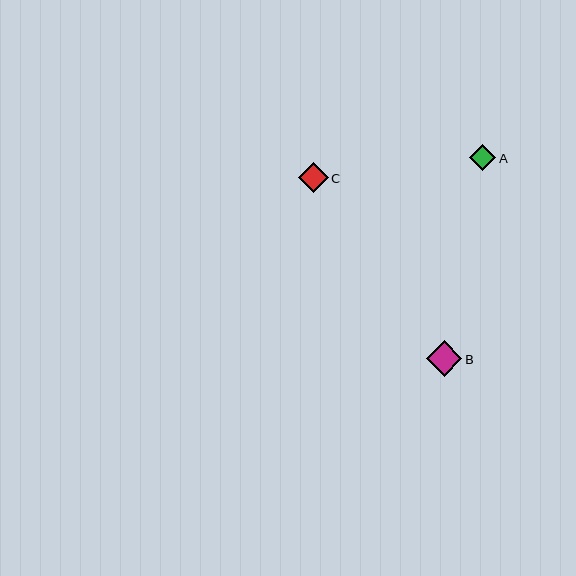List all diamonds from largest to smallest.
From largest to smallest: B, C, A.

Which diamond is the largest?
Diamond B is the largest with a size of approximately 36 pixels.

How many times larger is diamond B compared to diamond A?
Diamond B is approximately 1.4 times the size of diamond A.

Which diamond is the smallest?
Diamond A is the smallest with a size of approximately 26 pixels.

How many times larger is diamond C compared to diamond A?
Diamond C is approximately 1.2 times the size of diamond A.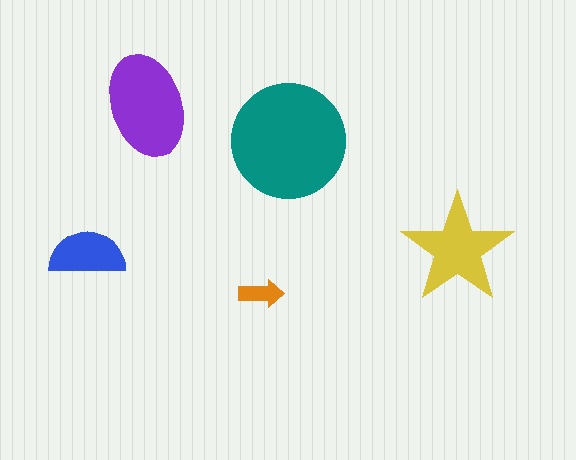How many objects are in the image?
There are 5 objects in the image.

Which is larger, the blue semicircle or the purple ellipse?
The purple ellipse.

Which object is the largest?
The teal circle.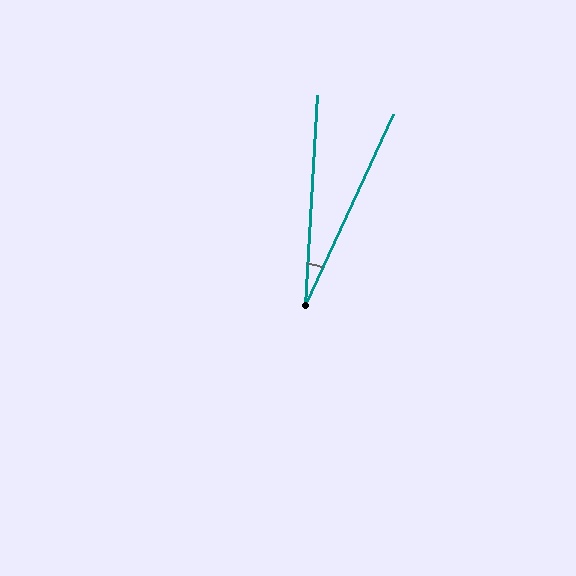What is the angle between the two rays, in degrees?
Approximately 21 degrees.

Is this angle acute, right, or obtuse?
It is acute.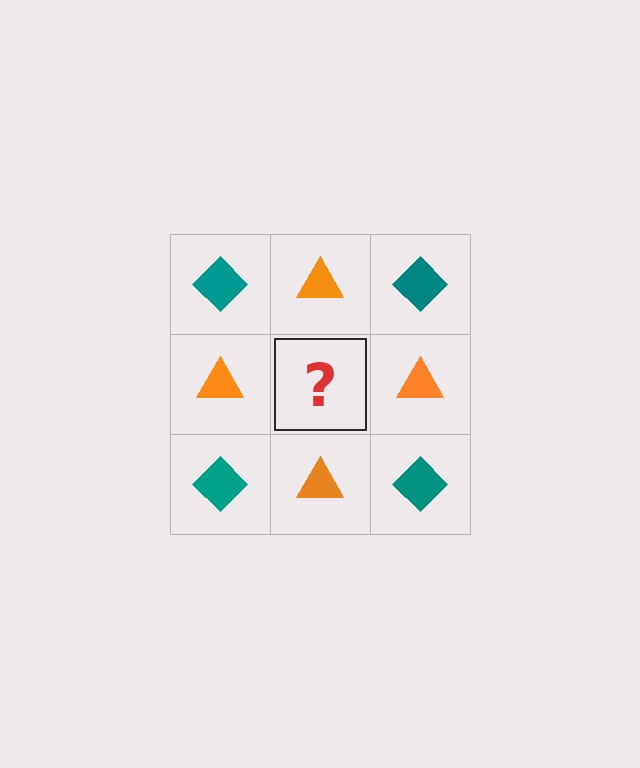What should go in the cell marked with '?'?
The missing cell should contain a teal diamond.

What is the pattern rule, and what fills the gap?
The rule is that it alternates teal diamond and orange triangle in a checkerboard pattern. The gap should be filled with a teal diamond.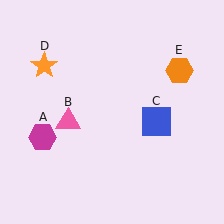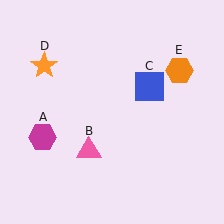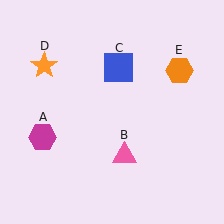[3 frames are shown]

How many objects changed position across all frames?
2 objects changed position: pink triangle (object B), blue square (object C).